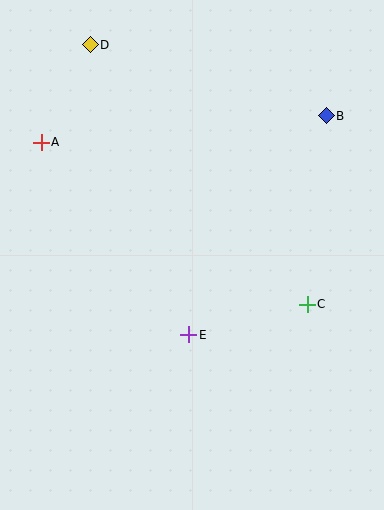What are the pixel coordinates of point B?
Point B is at (326, 116).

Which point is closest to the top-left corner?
Point D is closest to the top-left corner.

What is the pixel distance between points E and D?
The distance between E and D is 306 pixels.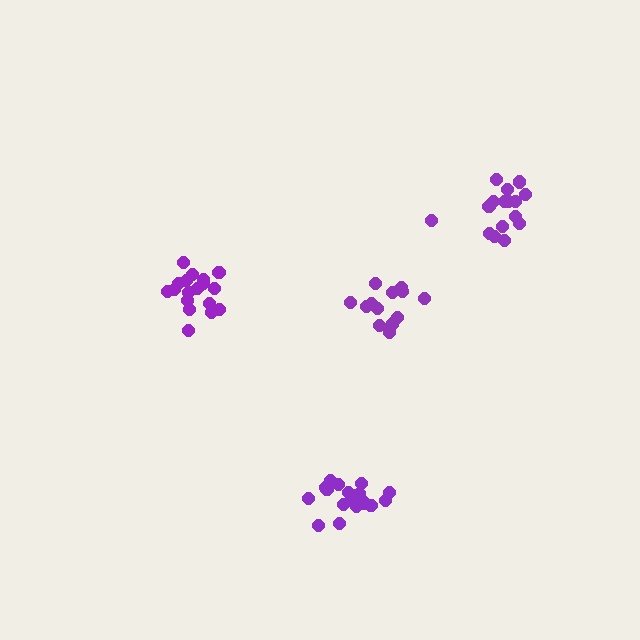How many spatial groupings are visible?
There are 4 spatial groupings.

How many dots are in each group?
Group 1: 18 dots, Group 2: 13 dots, Group 3: 18 dots, Group 4: 16 dots (65 total).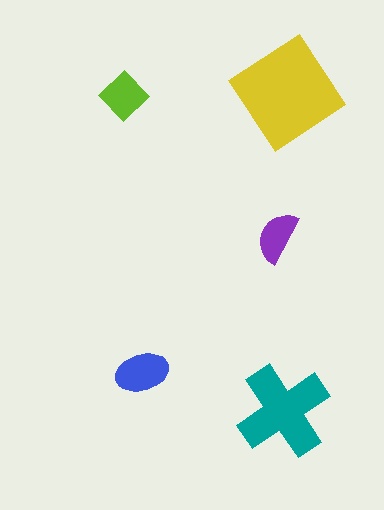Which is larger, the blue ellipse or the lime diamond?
The blue ellipse.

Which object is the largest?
The yellow diamond.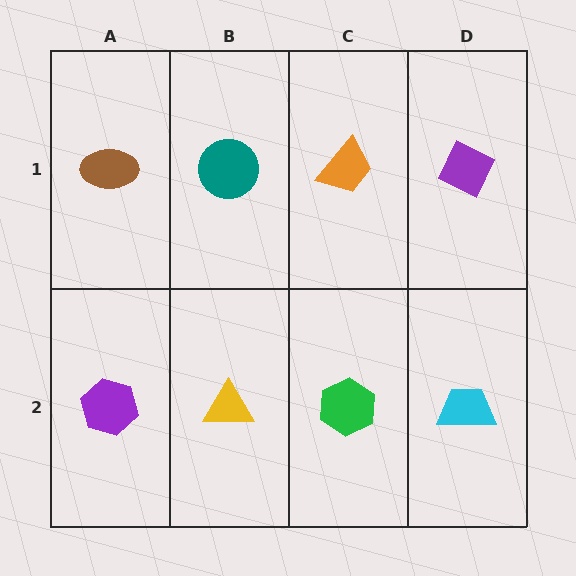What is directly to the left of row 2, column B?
A purple hexagon.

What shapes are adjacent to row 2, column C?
An orange trapezoid (row 1, column C), a yellow triangle (row 2, column B), a cyan trapezoid (row 2, column D).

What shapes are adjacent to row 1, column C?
A green hexagon (row 2, column C), a teal circle (row 1, column B), a purple diamond (row 1, column D).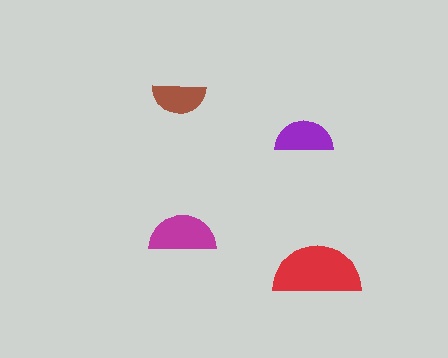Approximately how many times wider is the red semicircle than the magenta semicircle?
About 1.5 times wider.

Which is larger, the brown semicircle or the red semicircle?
The red one.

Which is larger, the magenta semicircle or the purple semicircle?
The magenta one.